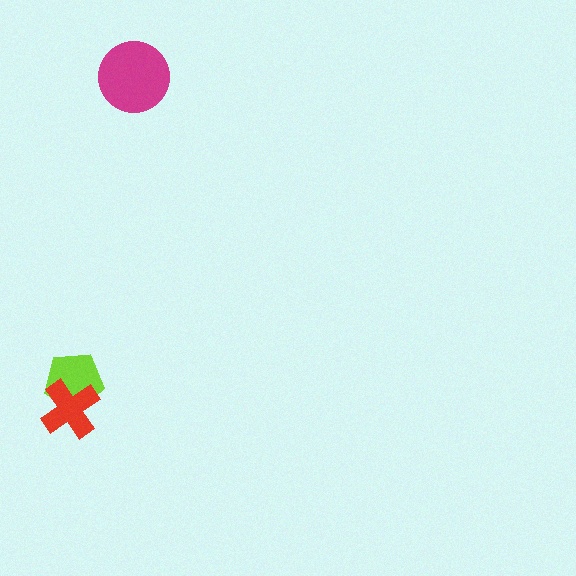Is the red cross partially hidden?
No, no other shape covers it.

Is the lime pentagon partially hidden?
Yes, it is partially covered by another shape.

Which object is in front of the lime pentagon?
The red cross is in front of the lime pentagon.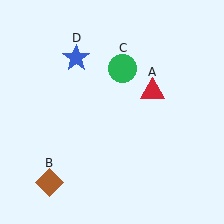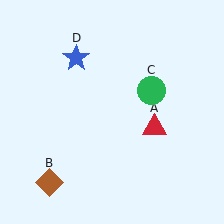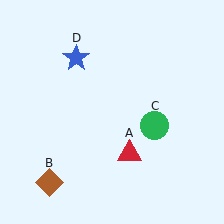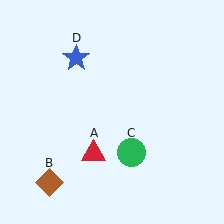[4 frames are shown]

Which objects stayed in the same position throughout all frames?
Brown diamond (object B) and blue star (object D) remained stationary.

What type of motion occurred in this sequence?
The red triangle (object A), green circle (object C) rotated clockwise around the center of the scene.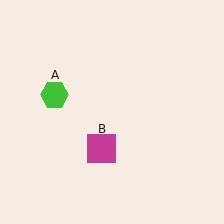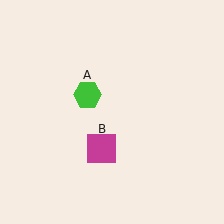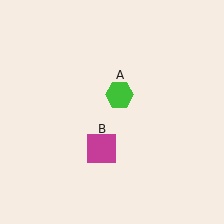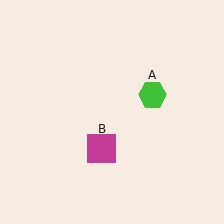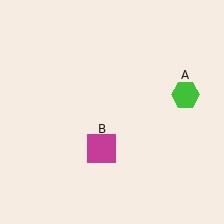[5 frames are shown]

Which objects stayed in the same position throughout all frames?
Magenta square (object B) remained stationary.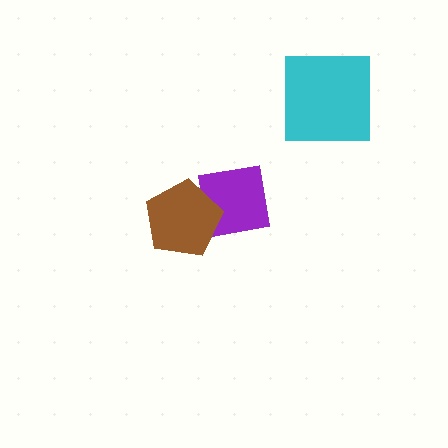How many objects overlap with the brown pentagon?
1 object overlaps with the brown pentagon.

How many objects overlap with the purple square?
1 object overlaps with the purple square.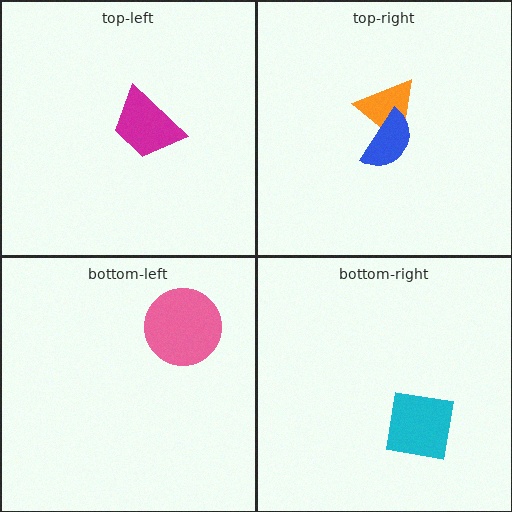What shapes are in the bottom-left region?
The pink circle.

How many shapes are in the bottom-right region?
1.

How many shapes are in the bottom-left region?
1.